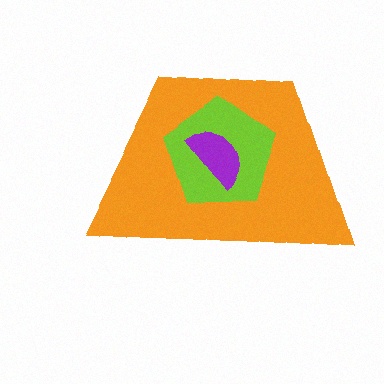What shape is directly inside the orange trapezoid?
The lime pentagon.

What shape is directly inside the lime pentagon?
The purple semicircle.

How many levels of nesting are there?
3.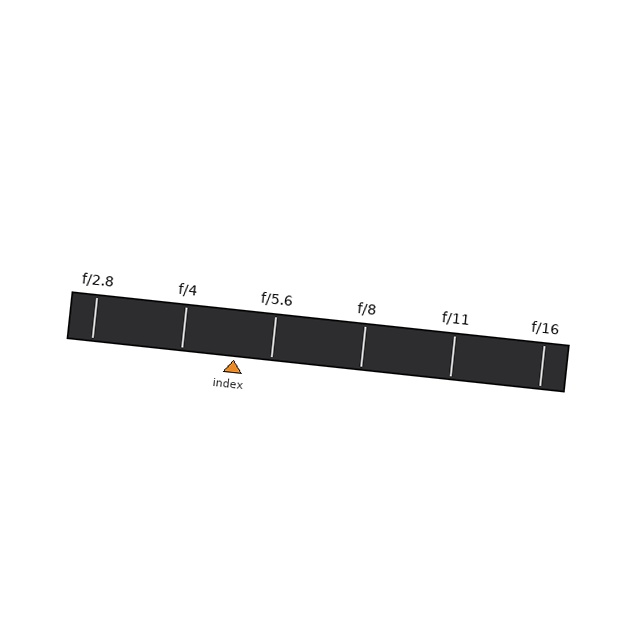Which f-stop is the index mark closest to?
The index mark is closest to f/5.6.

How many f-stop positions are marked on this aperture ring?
There are 6 f-stop positions marked.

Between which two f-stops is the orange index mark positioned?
The index mark is between f/4 and f/5.6.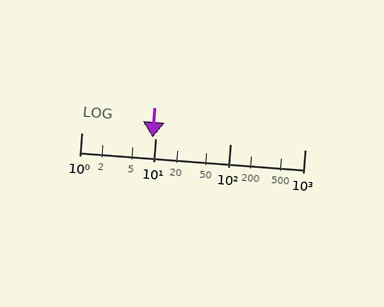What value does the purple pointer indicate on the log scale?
The pointer indicates approximately 9.1.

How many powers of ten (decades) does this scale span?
The scale spans 3 decades, from 1 to 1000.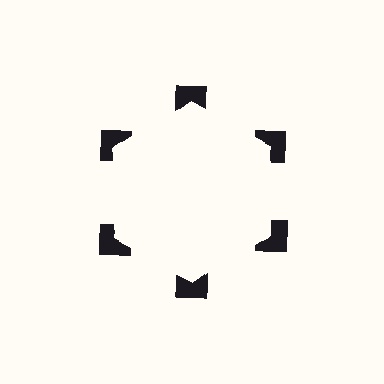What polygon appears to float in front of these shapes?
An illusory hexagon — its edges are inferred from the aligned wedge cuts in the notched squares, not physically drawn.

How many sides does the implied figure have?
6 sides.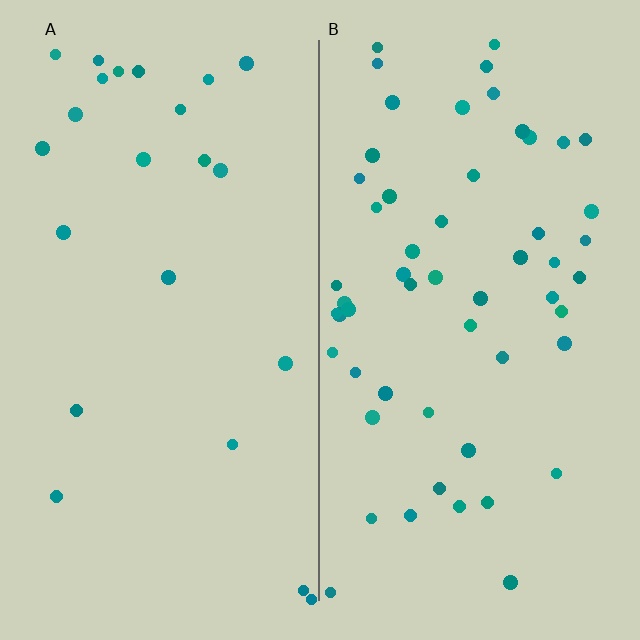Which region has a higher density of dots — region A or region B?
B (the right).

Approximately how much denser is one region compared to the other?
Approximately 2.4× — region B over region A.